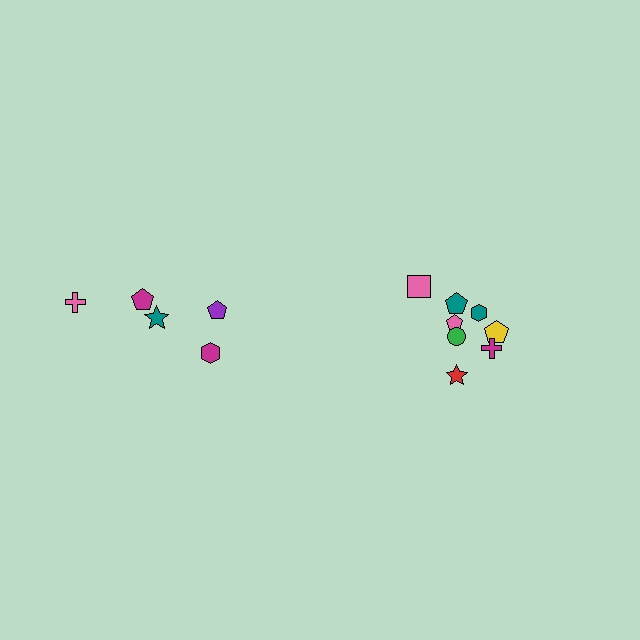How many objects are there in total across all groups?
There are 13 objects.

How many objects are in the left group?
There are 5 objects.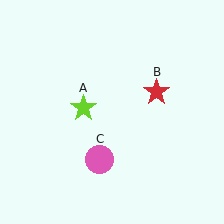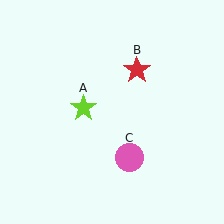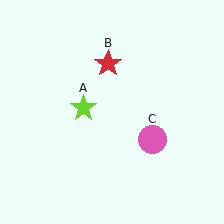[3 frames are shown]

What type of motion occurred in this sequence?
The red star (object B), pink circle (object C) rotated counterclockwise around the center of the scene.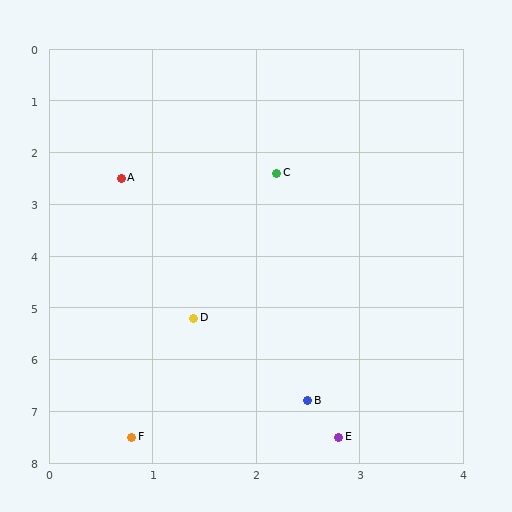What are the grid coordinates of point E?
Point E is at approximately (2.8, 7.5).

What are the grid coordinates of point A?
Point A is at approximately (0.7, 2.5).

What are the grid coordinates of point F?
Point F is at approximately (0.8, 7.5).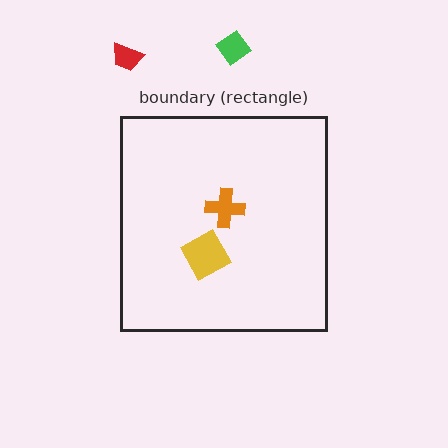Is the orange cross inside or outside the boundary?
Inside.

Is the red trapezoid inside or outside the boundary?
Outside.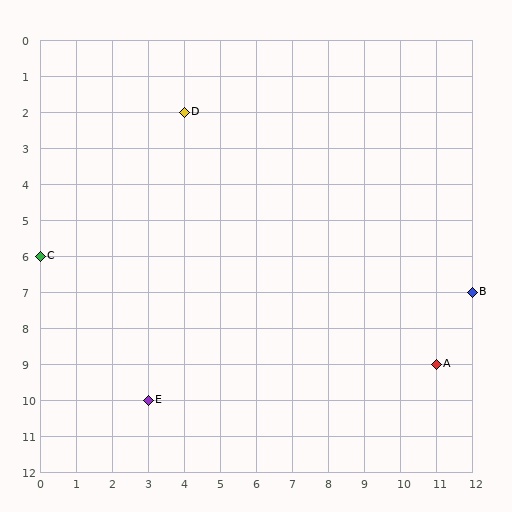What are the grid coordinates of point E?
Point E is at grid coordinates (3, 10).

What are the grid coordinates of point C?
Point C is at grid coordinates (0, 6).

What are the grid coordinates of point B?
Point B is at grid coordinates (12, 7).